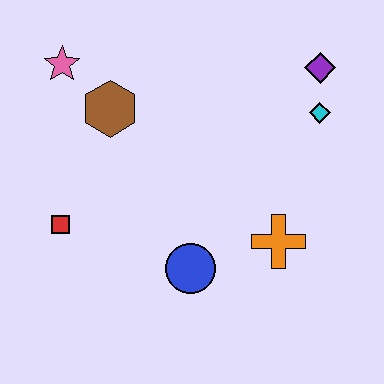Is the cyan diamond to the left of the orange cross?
No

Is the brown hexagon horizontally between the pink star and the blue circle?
Yes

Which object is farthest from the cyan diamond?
The red square is farthest from the cyan diamond.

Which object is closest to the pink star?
The brown hexagon is closest to the pink star.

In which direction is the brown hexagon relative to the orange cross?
The brown hexagon is to the left of the orange cross.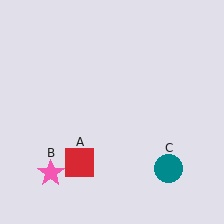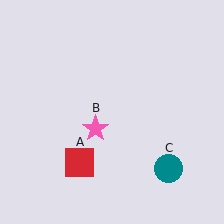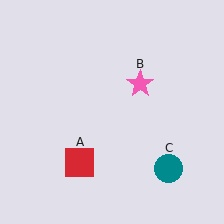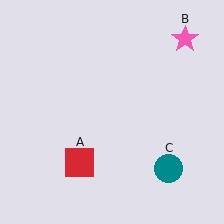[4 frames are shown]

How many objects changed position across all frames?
1 object changed position: pink star (object B).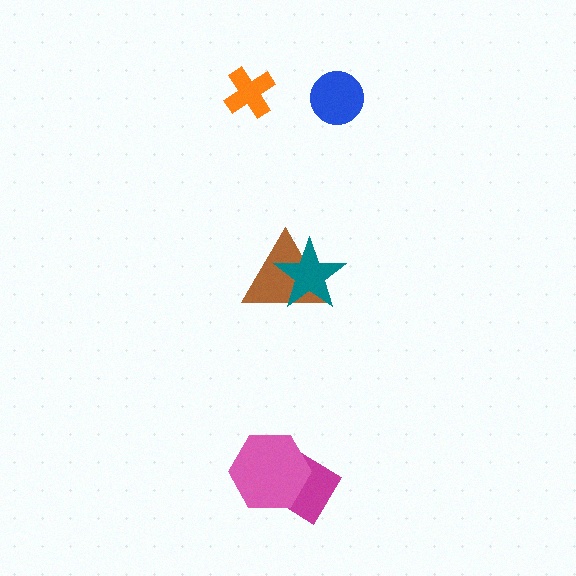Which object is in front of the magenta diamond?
The pink hexagon is in front of the magenta diamond.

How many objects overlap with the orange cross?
0 objects overlap with the orange cross.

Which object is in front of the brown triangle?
The teal star is in front of the brown triangle.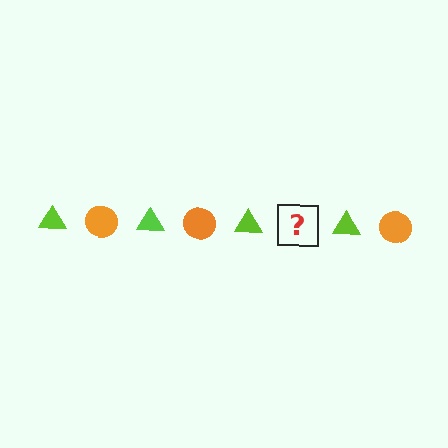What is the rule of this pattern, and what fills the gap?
The rule is that the pattern alternates between lime triangle and orange circle. The gap should be filled with an orange circle.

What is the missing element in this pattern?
The missing element is an orange circle.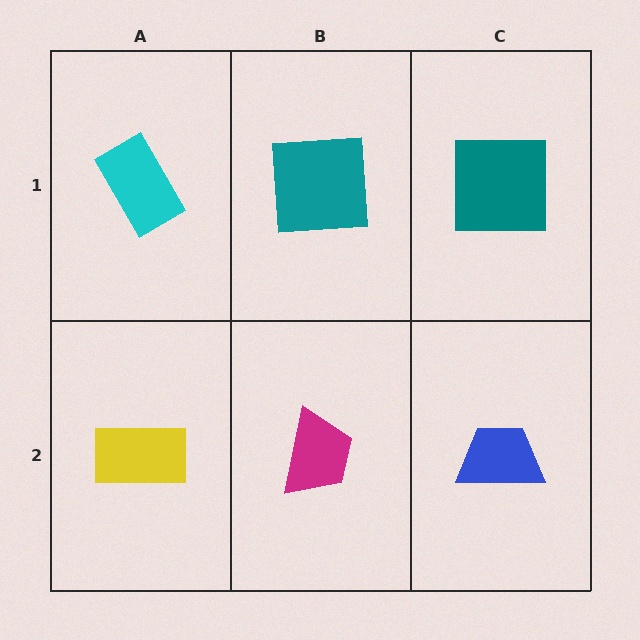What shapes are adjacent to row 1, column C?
A blue trapezoid (row 2, column C), a teal square (row 1, column B).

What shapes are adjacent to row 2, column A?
A cyan rectangle (row 1, column A), a magenta trapezoid (row 2, column B).